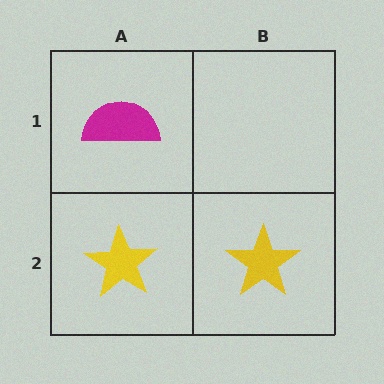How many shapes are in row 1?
1 shape.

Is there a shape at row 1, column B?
No, that cell is empty.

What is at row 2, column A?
A yellow star.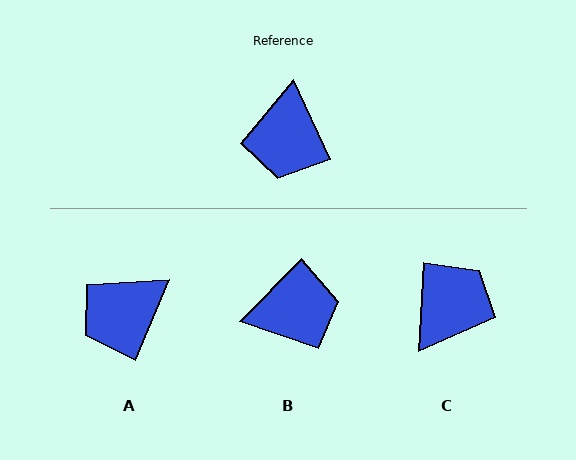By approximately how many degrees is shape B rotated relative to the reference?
Approximately 111 degrees counter-clockwise.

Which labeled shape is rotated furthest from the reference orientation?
C, about 153 degrees away.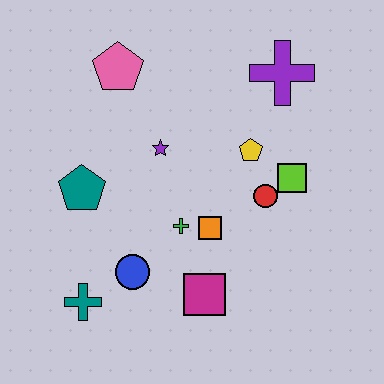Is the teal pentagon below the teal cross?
No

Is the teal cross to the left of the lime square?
Yes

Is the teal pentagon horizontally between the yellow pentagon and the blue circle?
No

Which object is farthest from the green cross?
The purple cross is farthest from the green cross.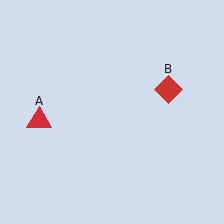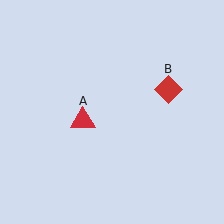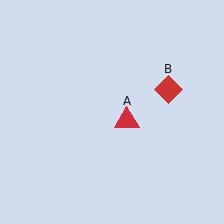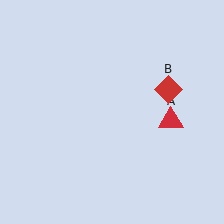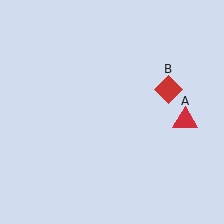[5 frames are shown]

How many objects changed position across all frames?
1 object changed position: red triangle (object A).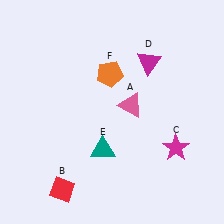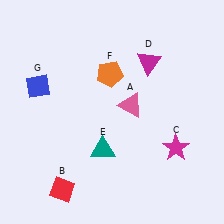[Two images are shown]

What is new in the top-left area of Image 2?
A blue diamond (G) was added in the top-left area of Image 2.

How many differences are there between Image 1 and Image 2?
There is 1 difference between the two images.